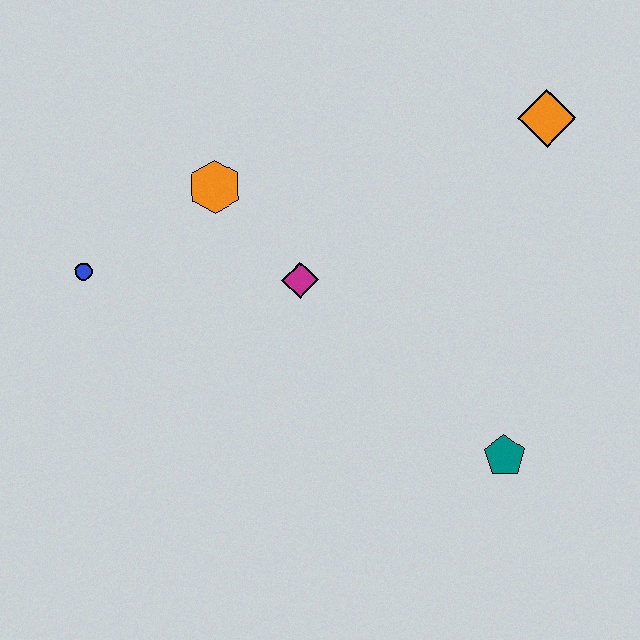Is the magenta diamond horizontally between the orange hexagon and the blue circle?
No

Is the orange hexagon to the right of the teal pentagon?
No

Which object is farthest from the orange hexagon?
The teal pentagon is farthest from the orange hexagon.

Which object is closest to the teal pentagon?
The magenta diamond is closest to the teal pentagon.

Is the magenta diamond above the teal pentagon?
Yes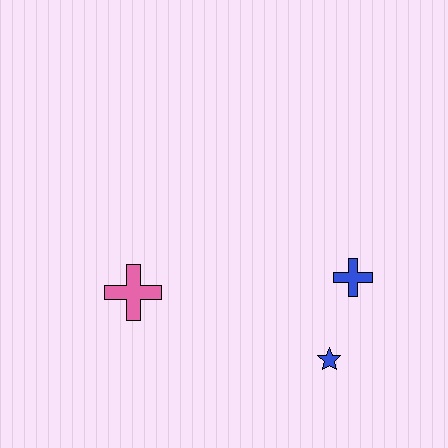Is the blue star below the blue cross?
Yes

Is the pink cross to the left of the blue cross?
Yes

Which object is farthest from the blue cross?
The pink cross is farthest from the blue cross.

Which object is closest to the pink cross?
The blue star is closest to the pink cross.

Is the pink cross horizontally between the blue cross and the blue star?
No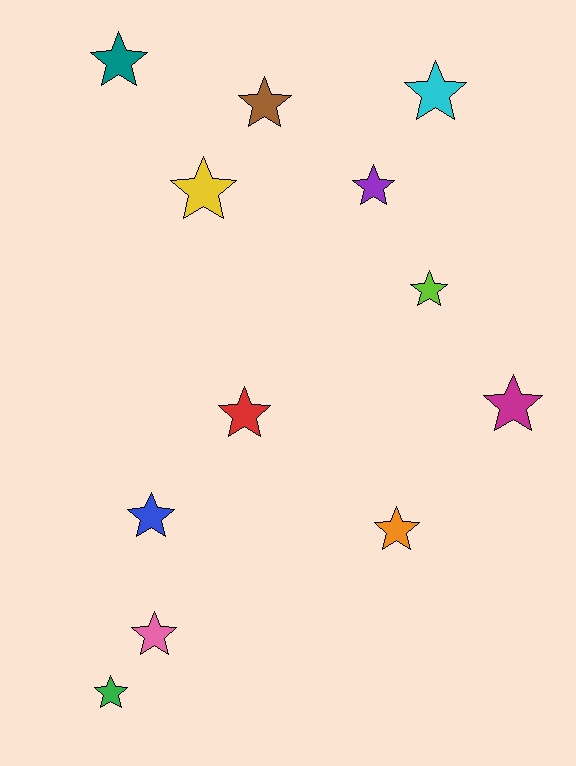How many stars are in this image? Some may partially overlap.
There are 12 stars.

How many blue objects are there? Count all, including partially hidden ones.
There is 1 blue object.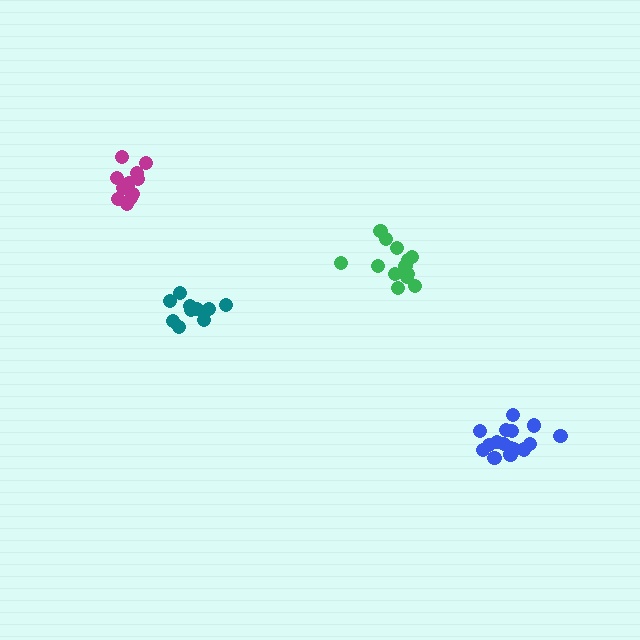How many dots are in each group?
Group 1: 10 dots, Group 2: 11 dots, Group 3: 13 dots, Group 4: 16 dots (50 total).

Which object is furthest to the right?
The blue cluster is rightmost.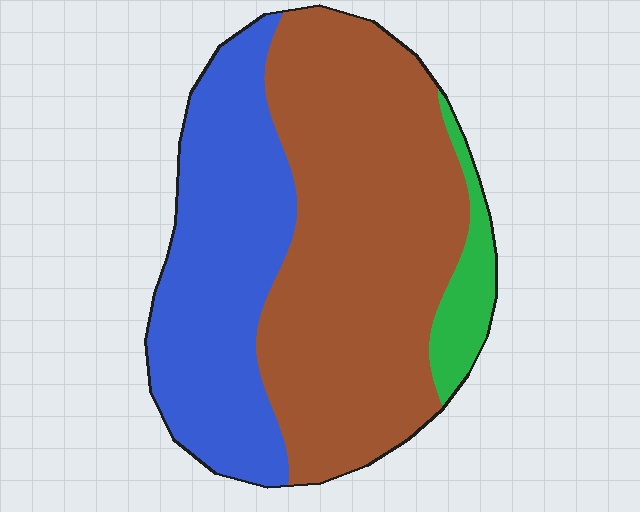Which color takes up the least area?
Green, at roughly 5%.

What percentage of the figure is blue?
Blue covers around 35% of the figure.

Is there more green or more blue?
Blue.